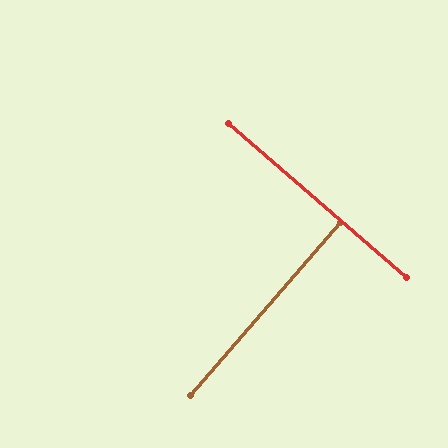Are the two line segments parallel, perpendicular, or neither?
Perpendicular — they meet at approximately 90°.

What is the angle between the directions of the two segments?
Approximately 90 degrees.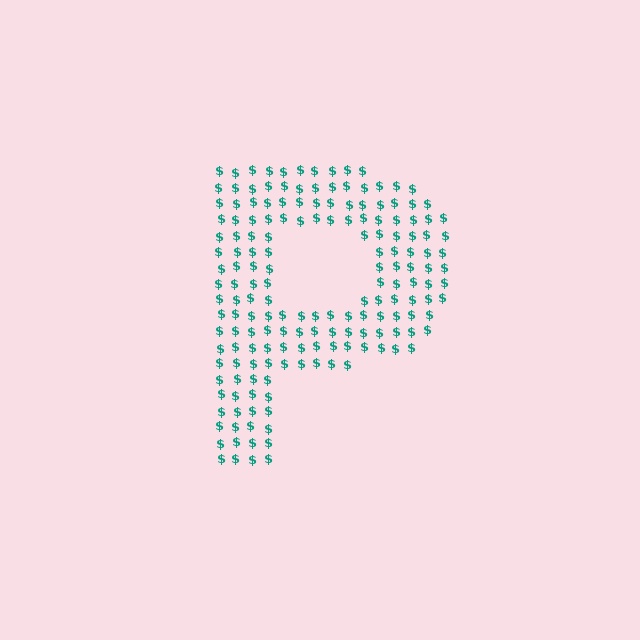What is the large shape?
The large shape is the letter P.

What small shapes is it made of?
It is made of small dollar signs.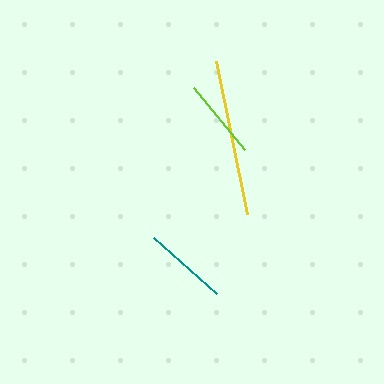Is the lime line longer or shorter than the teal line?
The teal line is longer than the lime line.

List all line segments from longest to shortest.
From longest to shortest: yellow, teal, lime.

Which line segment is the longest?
The yellow line is the longest at approximately 156 pixels.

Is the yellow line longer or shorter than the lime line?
The yellow line is longer than the lime line.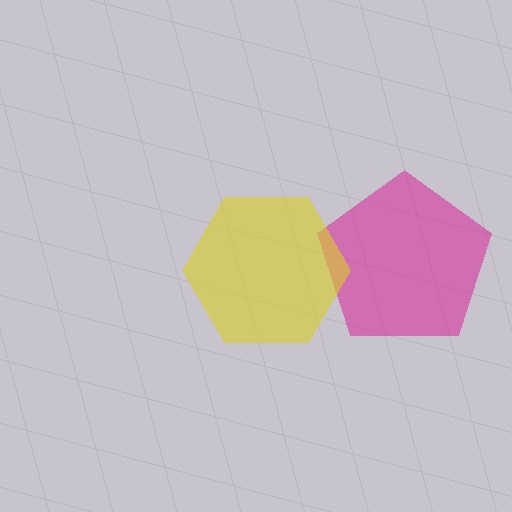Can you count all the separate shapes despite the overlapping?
Yes, there are 2 separate shapes.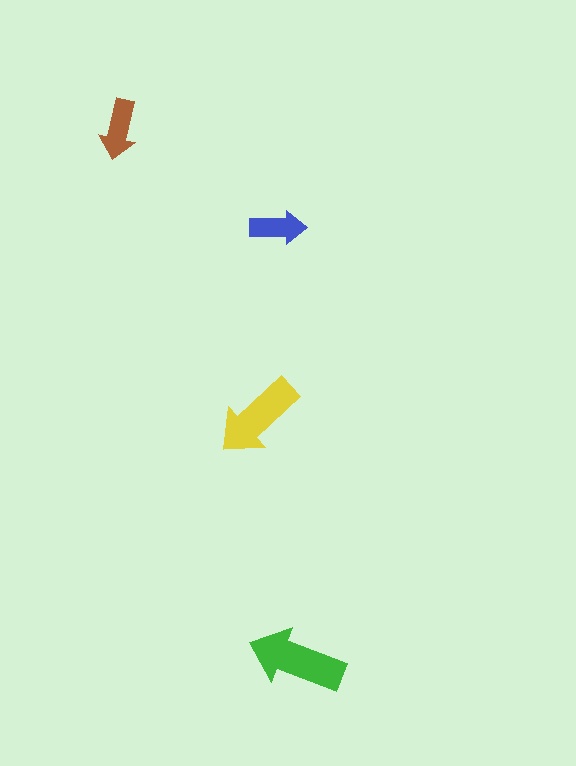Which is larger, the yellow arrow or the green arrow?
The green one.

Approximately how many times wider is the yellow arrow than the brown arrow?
About 1.5 times wider.